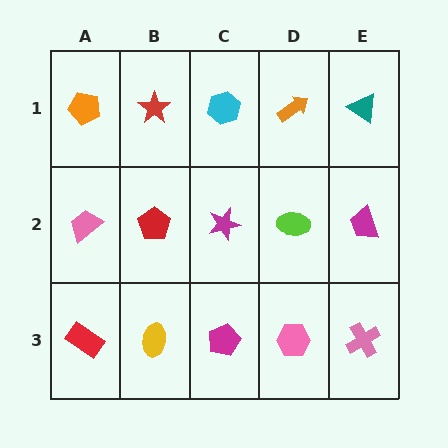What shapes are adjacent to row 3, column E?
A magenta trapezoid (row 2, column E), a pink hexagon (row 3, column D).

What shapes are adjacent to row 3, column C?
A magenta star (row 2, column C), a yellow ellipse (row 3, column B), a pink hexagon (row 3, column D).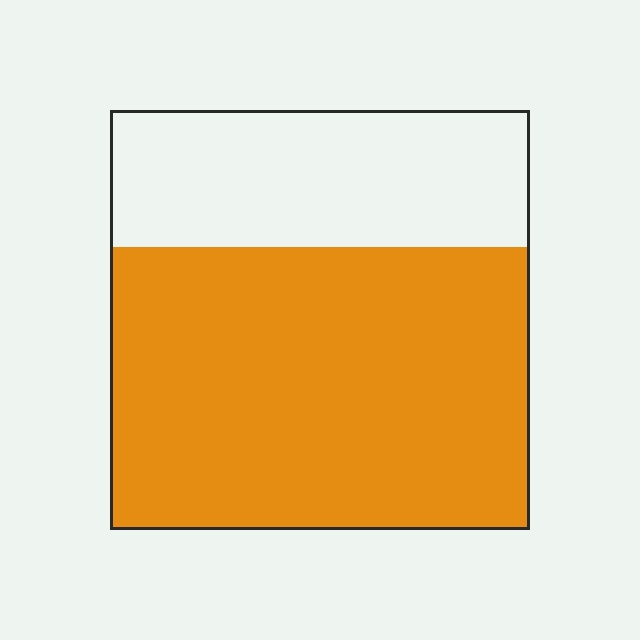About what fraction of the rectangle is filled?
About two thirds (2/3).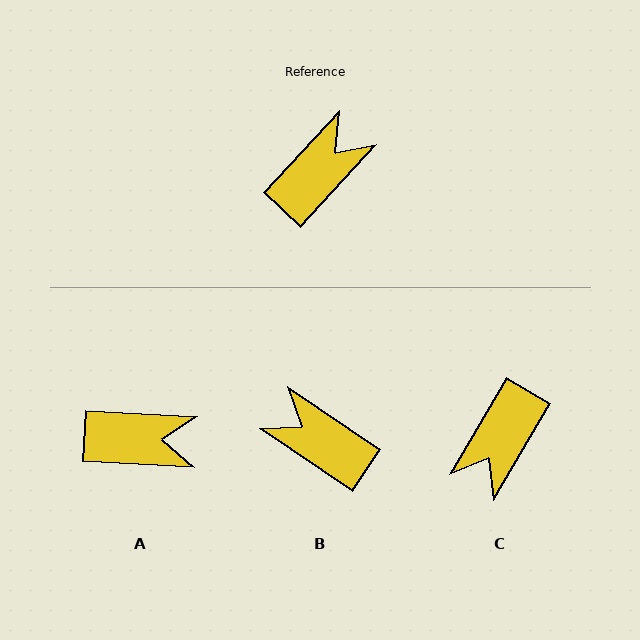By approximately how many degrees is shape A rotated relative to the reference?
Approximately 50 degrees clockwise.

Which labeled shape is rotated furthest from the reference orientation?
C, about 168 degrees away.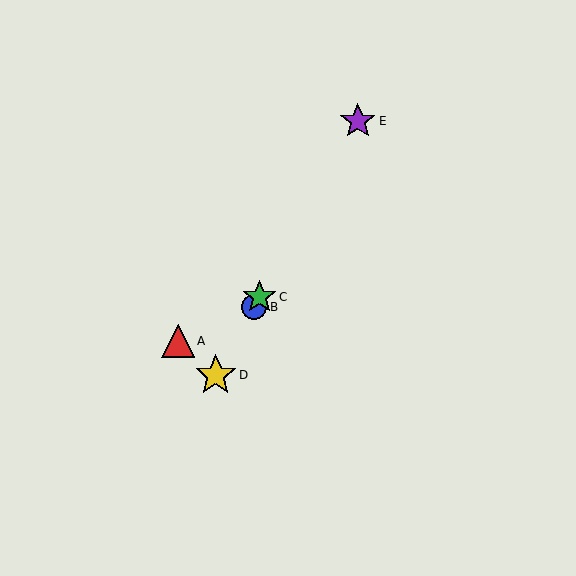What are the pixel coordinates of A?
Object A is at (178, 341).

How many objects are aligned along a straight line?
4 objects (B, C, D, E) are aligned along a straight line.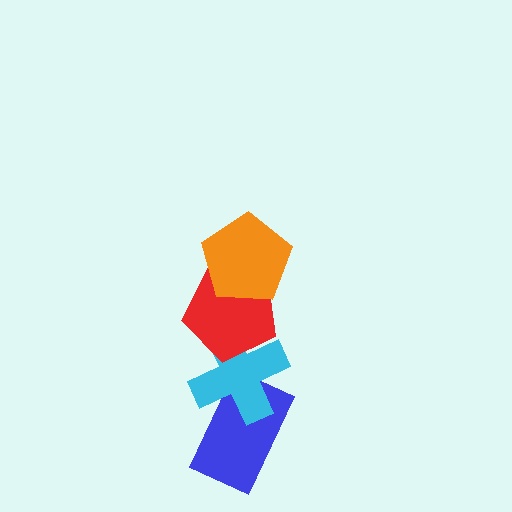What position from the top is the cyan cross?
The cyan cross is 3rd from the top.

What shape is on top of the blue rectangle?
The cyan cross is on top of the blue rectangle.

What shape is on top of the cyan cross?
The red pentagon is on top of the cyan cross.